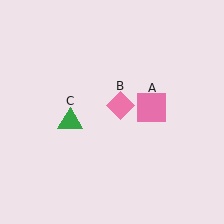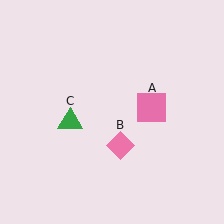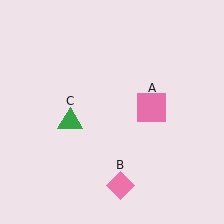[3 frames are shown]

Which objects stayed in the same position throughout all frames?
Pink square (object A) and green triangle (object C) remained stationary.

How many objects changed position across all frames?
1 object changed position: pink diamond (object B).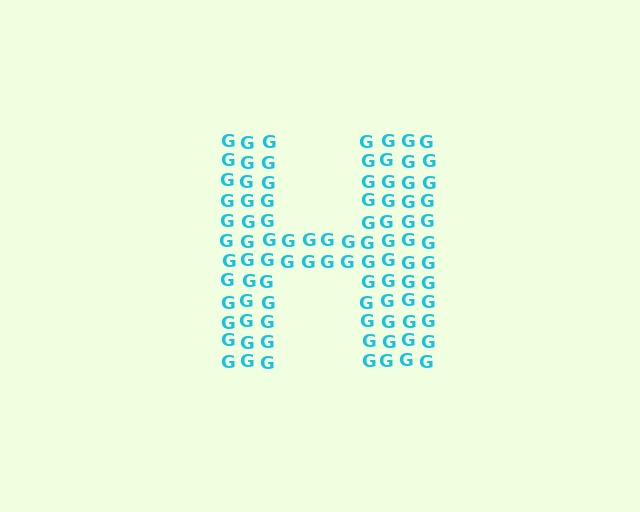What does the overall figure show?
The overall figure shows the letter H.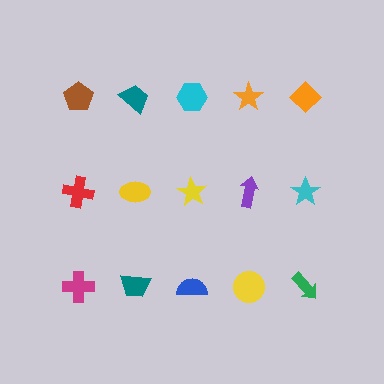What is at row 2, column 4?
A purple arrow.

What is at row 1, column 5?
An orange diamond.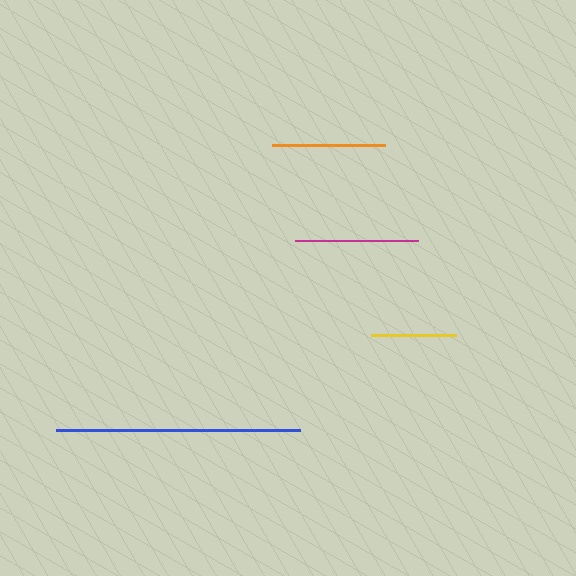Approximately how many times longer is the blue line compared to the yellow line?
The blue line is approximately 2.9 times the length of the yellow line.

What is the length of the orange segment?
The orange segment is approximately 113 pixels long.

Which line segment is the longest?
The blue line is the longest at approximately 244 pixels.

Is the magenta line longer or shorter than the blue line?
The blue line is longer than the magenta line.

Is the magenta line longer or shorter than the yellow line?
The magenta line is longer than the yellow line.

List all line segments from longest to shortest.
From longest to shortest: blue, magenta, orange, yellow.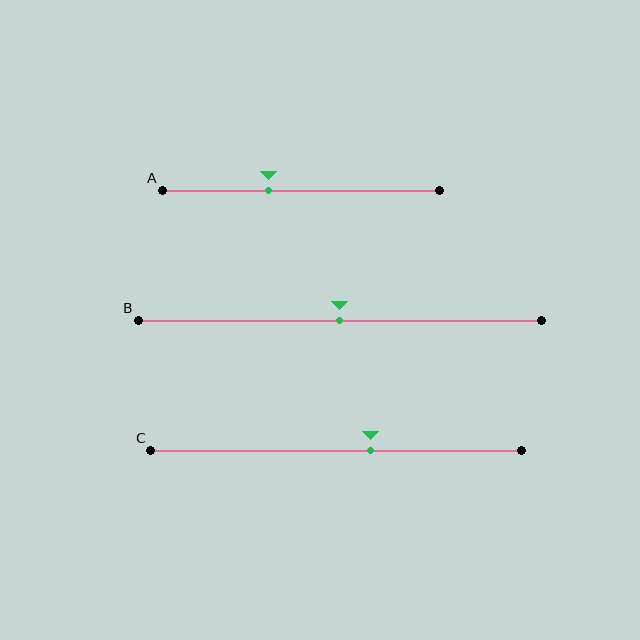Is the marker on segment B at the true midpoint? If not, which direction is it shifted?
Yes, the marker on segment B is at the true midpoint.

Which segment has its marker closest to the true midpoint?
Segment B has its marker closest to the true midpoint.